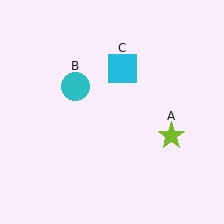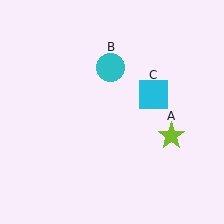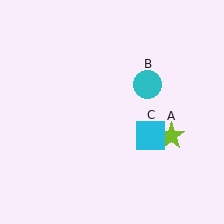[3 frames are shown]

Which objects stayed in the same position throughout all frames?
Lime star (object A) remained stationary.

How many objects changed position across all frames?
2 objects changed position: cyan circle (object B), cyan square (object C).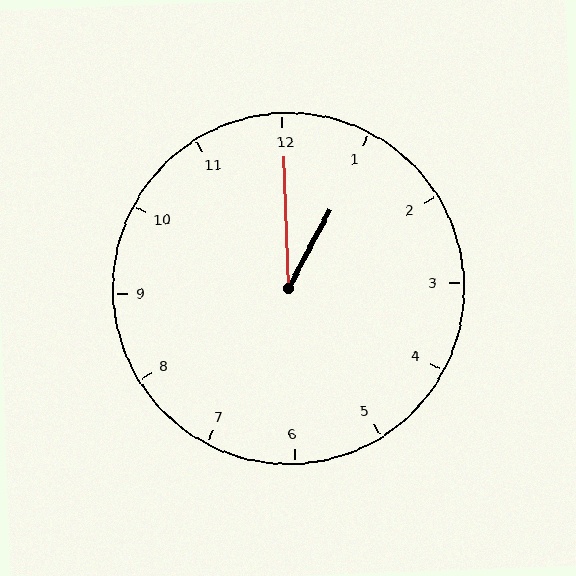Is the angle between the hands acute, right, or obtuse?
It is acute.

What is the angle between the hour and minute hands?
Approximately 30 degrees.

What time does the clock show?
1:00.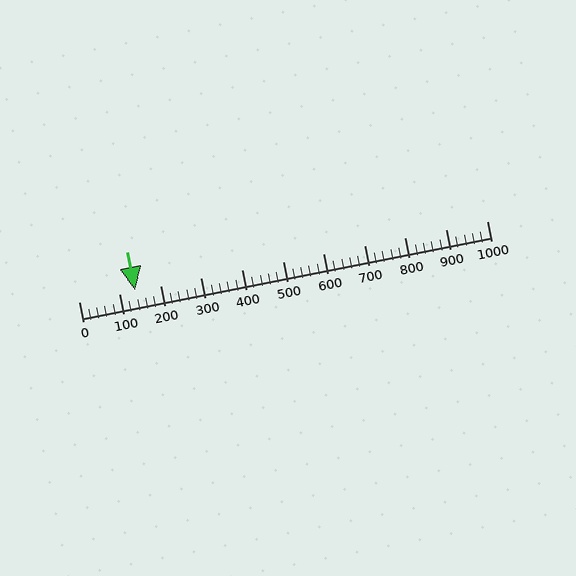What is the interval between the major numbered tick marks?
The major tick marks are spaced 100 units apart.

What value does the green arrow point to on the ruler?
The green arrow points to approximately 137.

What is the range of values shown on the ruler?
The ruler shows values from 0 to 1000.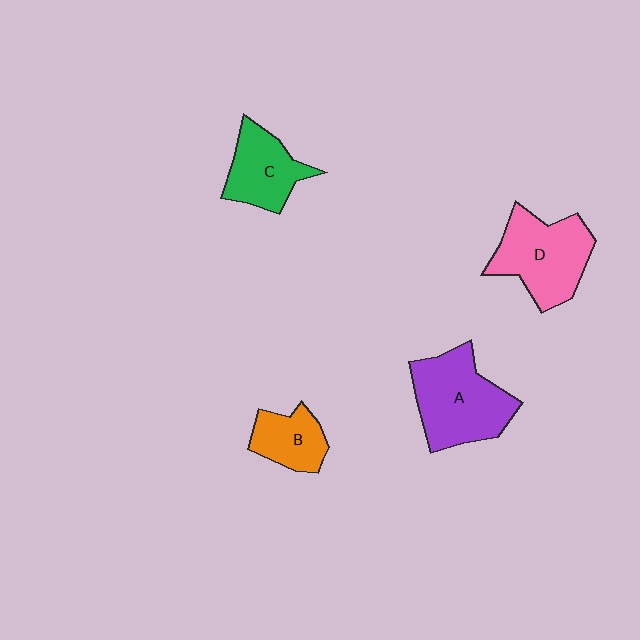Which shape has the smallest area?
Shape B (orange).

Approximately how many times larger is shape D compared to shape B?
Approximately 1.8 times.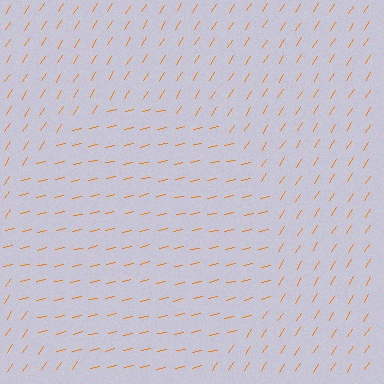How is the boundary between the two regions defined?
The boundary is defined purely by a change in line orientation (approximately 45 degrees difference). All lines are the same color and thickness.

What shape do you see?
I see a circle.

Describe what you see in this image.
The image is filled with small orange line segments. A circle region in the image has lines oriented differently from the surrounding lines, creating a visible texture boundary.